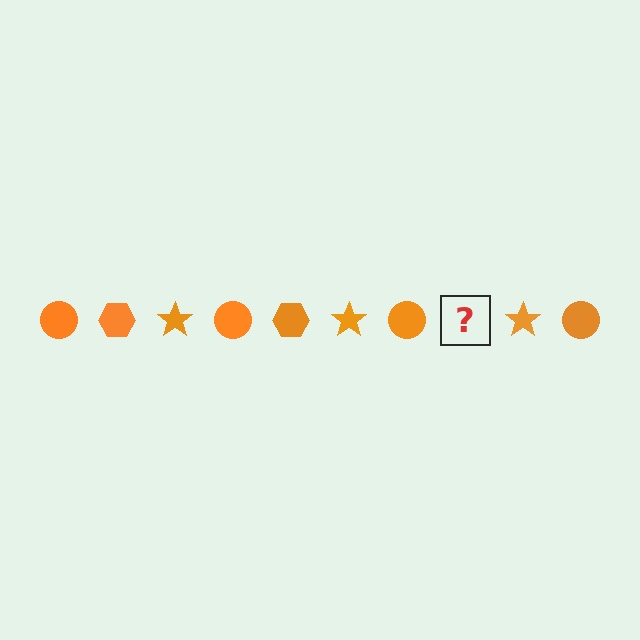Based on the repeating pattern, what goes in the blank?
The blank should be an orange hexagon.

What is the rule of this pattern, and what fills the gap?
The rule is that the pattern cycles through circle, hexagon, star shapes in orange. The gap should be filled with an orange hexagon.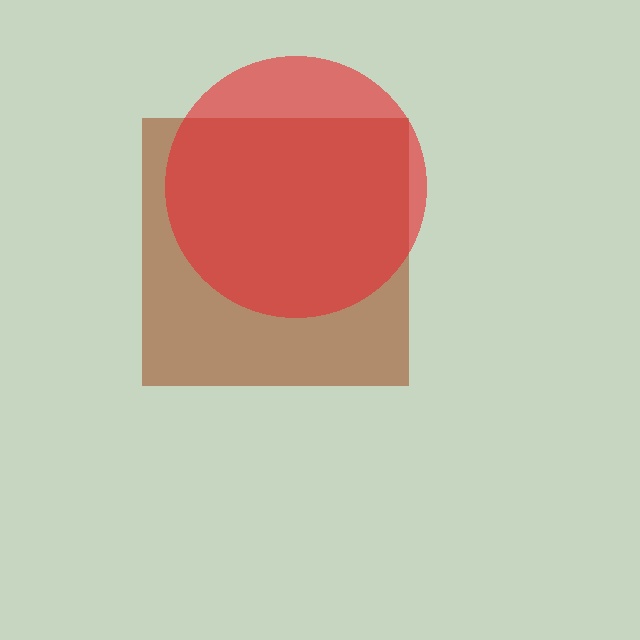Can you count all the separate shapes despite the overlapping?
Yes, there are 2 separate shapes.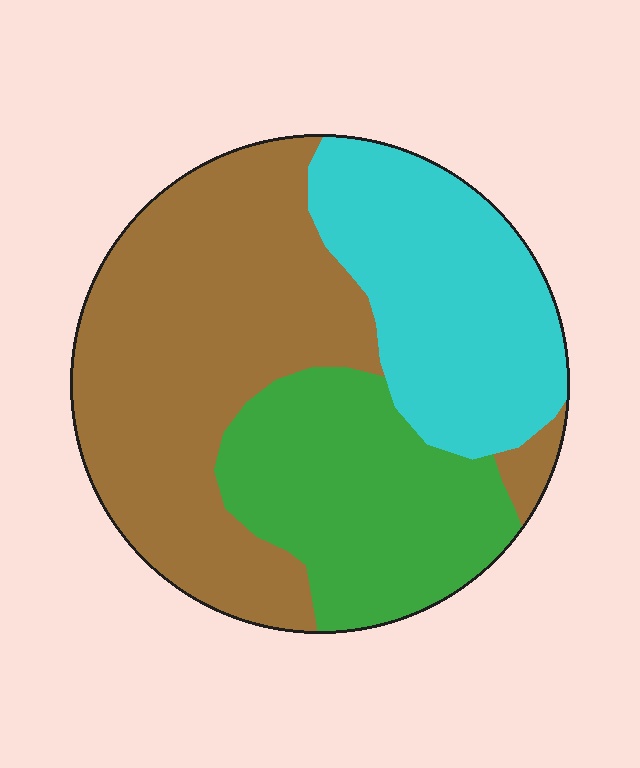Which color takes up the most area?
Brown, at roughly 45%.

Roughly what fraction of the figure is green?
Green covers 26% of the figure.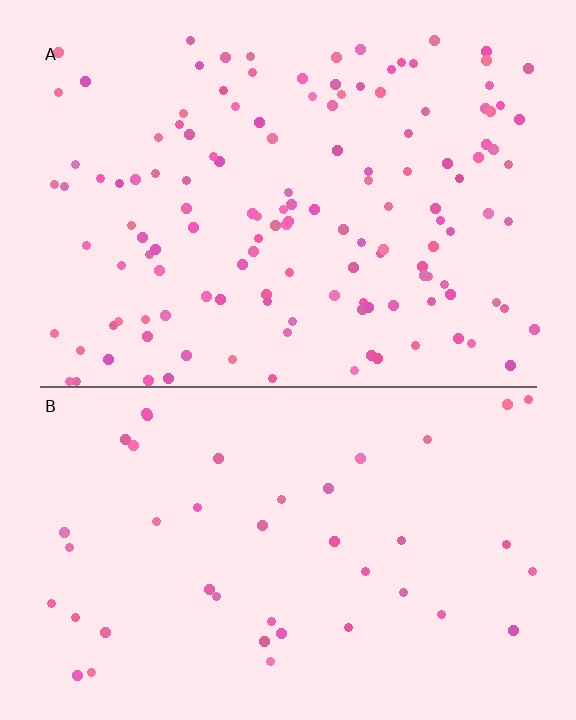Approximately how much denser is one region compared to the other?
Approximately 3.2× — region A over region B.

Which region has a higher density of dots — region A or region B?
A (the top).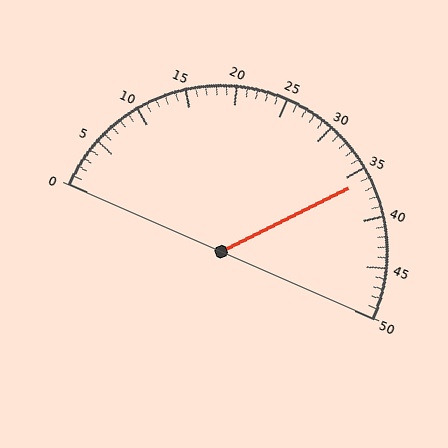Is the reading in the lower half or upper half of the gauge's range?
The reading is in the upper half of the range (0 to 50).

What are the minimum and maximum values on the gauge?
The gauge ranges from 0 to 50.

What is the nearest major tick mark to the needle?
The nearest major tick mark is 35.